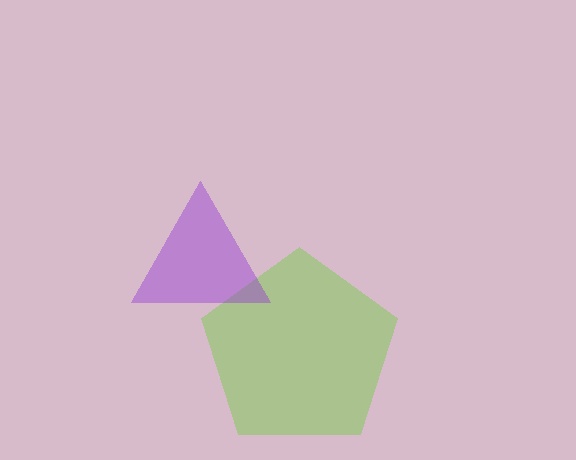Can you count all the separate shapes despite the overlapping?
Yes, there are 2 separate shapes.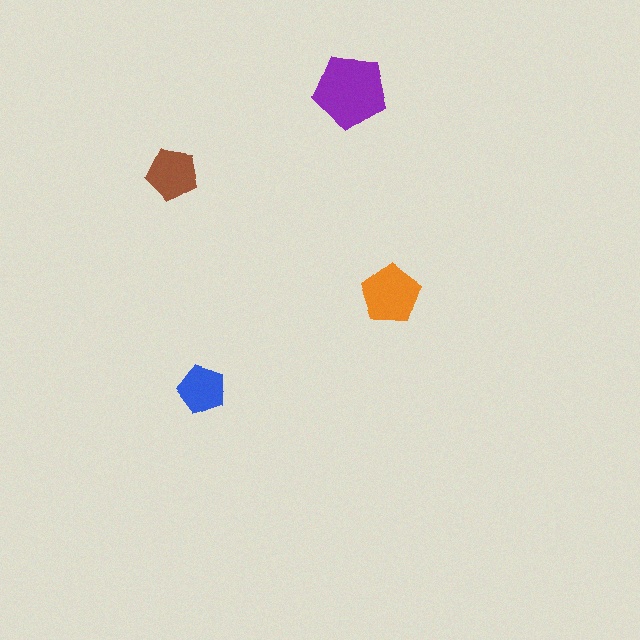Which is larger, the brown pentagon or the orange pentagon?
The orange one.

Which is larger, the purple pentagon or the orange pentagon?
The purple one.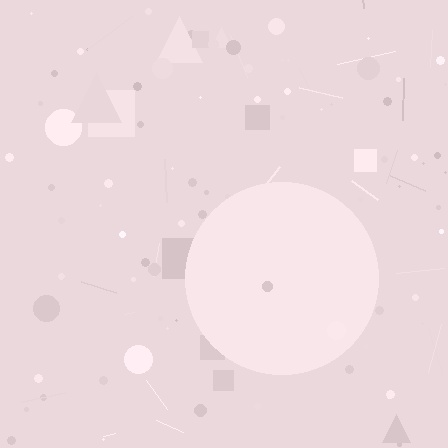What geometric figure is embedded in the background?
A circle is embedded in the background.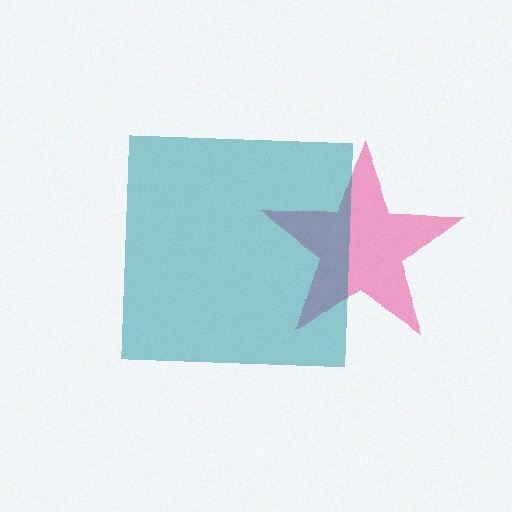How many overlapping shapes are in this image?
There are 2 overlapping shapes in the image.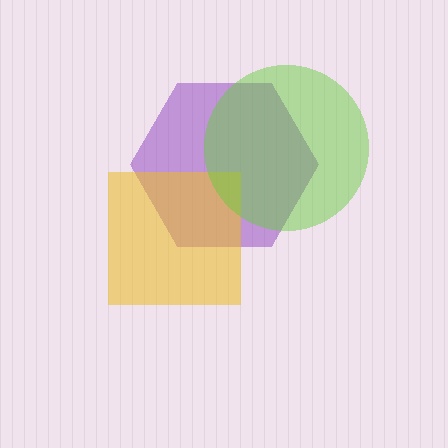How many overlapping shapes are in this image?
There are 3 overlapping shapes in the image.